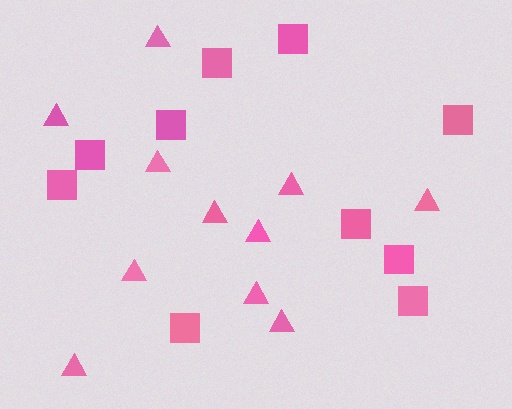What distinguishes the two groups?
There are 2 groups: one group of triangles (11) and one group of squares (10).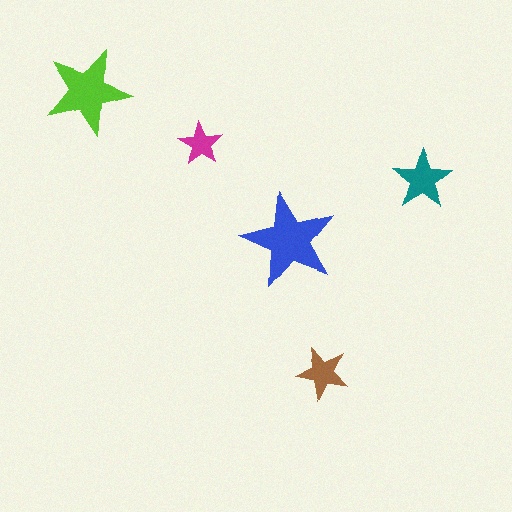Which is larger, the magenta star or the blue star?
The blue one.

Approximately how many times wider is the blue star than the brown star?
About 2 times wider.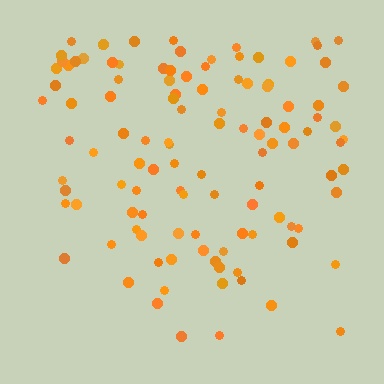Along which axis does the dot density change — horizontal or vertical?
Vertical.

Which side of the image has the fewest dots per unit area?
The bottom.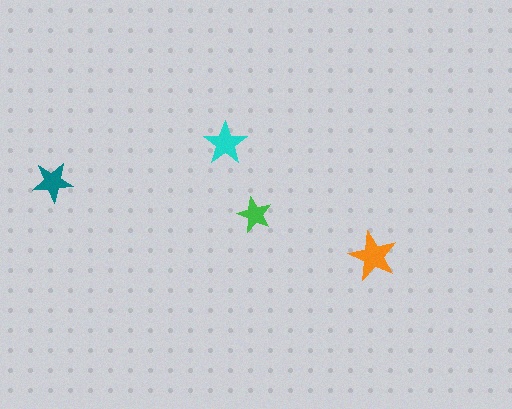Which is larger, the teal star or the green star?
The teal one.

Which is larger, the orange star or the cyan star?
The orange one.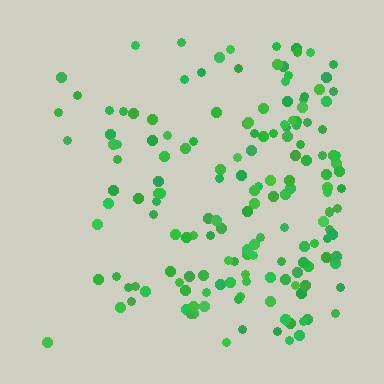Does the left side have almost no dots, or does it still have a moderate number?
Still a moderate number, just noticeably fewer than the right.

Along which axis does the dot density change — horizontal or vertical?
Horizontal.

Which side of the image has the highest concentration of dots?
The right.